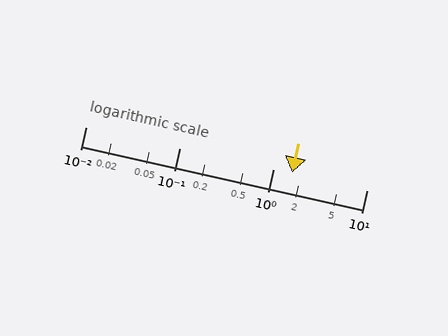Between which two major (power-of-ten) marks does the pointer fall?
The pointer is between 1 and 10.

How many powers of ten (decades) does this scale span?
The scale spans 3 decades, from 0.01 to 10.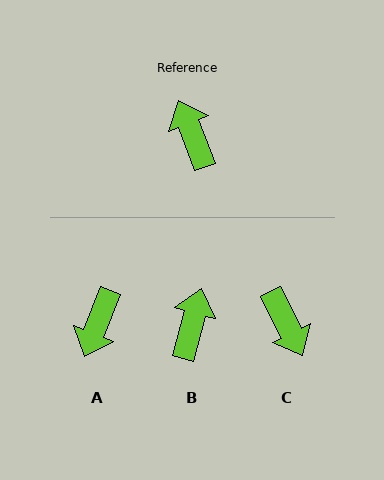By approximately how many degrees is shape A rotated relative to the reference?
Approximately 137 degrees counter-clockwise.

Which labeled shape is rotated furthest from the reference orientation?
C, about 175 degrees away.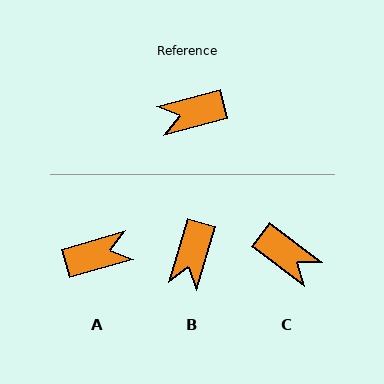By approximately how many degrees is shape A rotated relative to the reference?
Approximately 179 degrees clockwise.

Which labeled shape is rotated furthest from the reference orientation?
A, about 179 degrees away.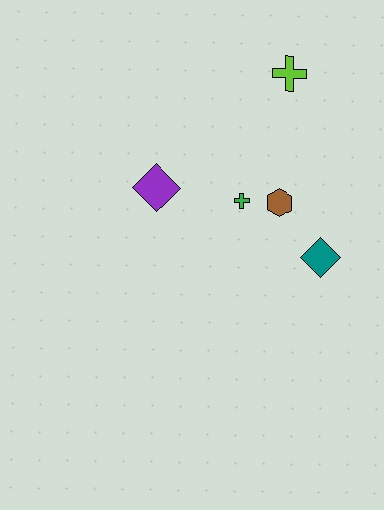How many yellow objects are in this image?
There are no yellow objects.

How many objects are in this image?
There are 5 objects.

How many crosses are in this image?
There are 2 crosses.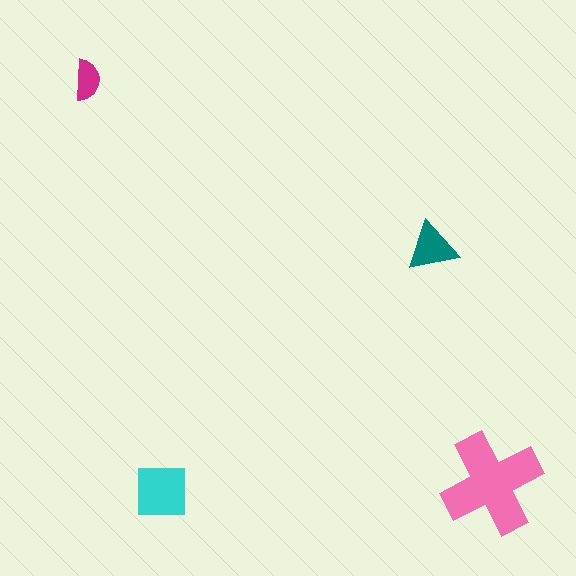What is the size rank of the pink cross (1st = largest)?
1st.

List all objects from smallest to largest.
The magenta semicircle, the teal triangle, the cyan square, the pink cross.